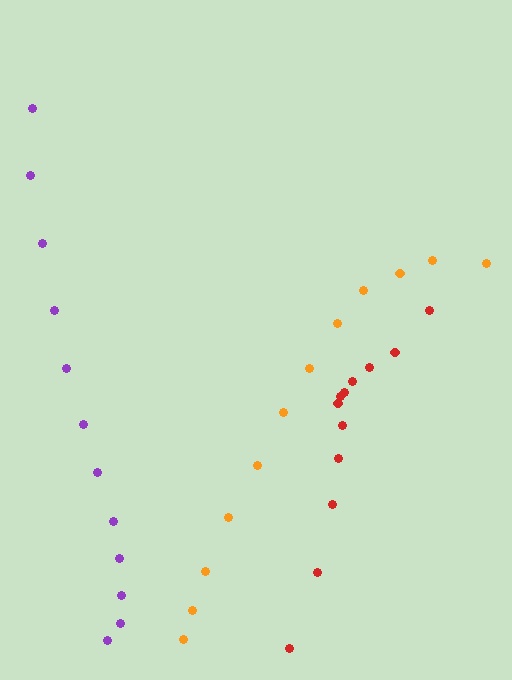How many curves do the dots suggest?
There are 3 distinct paths.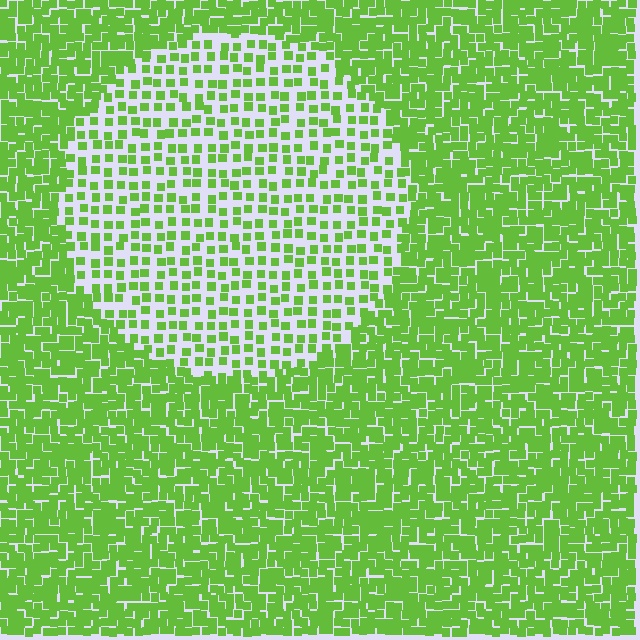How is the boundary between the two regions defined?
The boundary is defined by a change in element density (approximately 2.3x ratio). All elements are the same color, size, and shape.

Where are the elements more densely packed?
The elements are more densely packed outside the circle boundary.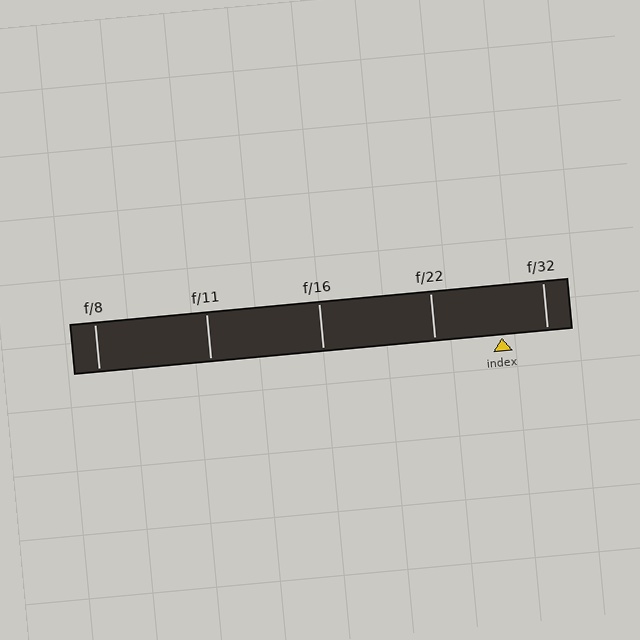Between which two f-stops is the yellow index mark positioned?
The index mark is between f/22 and f/32.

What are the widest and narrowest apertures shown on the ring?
The widest aperture shown is f/8 and the narrowest is f/32.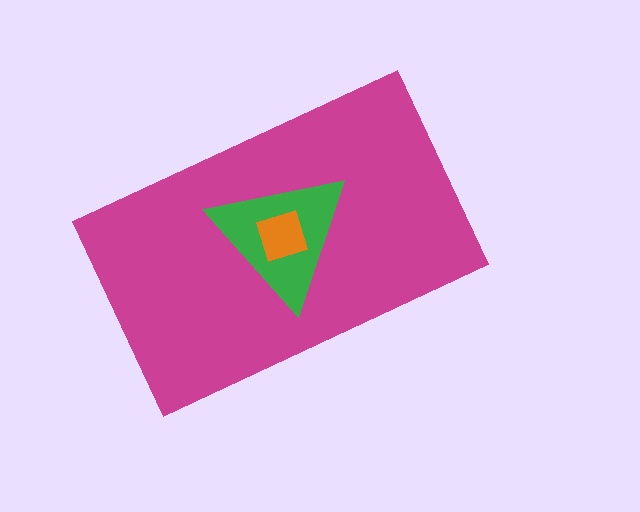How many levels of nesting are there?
3.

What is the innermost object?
The orange square.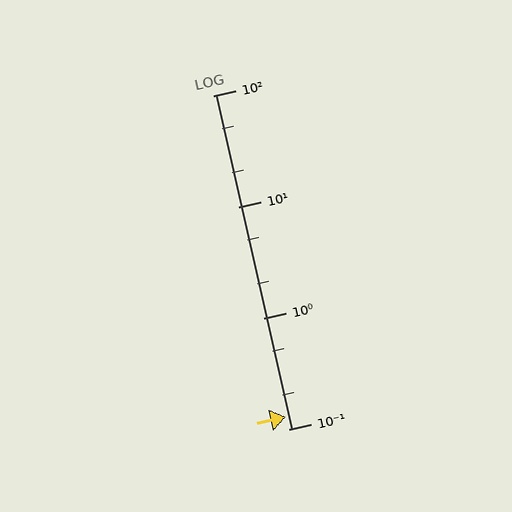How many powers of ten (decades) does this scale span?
The scale spans 3 decades, from 0.1 to 100.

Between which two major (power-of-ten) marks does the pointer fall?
The pointer is between 0.1 and 1.